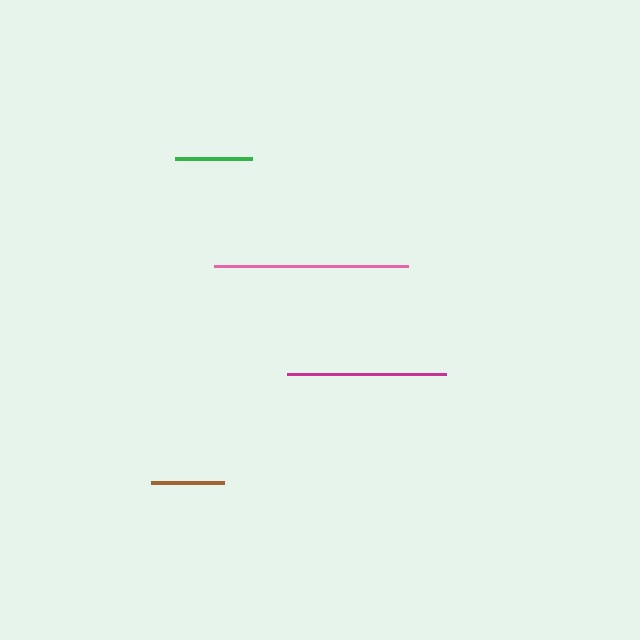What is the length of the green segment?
The green segment is approximately 77 pixels long.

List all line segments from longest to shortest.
From longest to shortest: pink, magenta, green, brown.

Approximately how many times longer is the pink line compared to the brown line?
The pink line is approximately 2.7 times the length of the brown line.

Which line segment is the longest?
The pink line is the longest at approximately 194 pixels.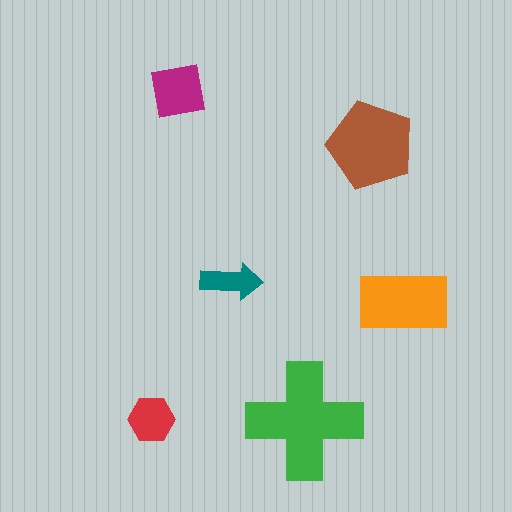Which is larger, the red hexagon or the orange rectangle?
The orange rectangle.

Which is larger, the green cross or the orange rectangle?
The green cross.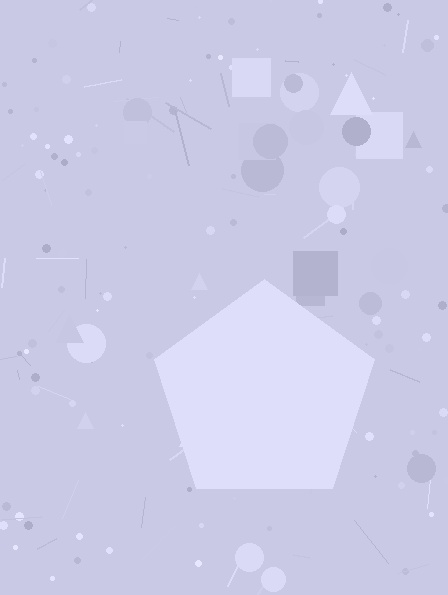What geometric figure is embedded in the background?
A pentagon is embedded in the background.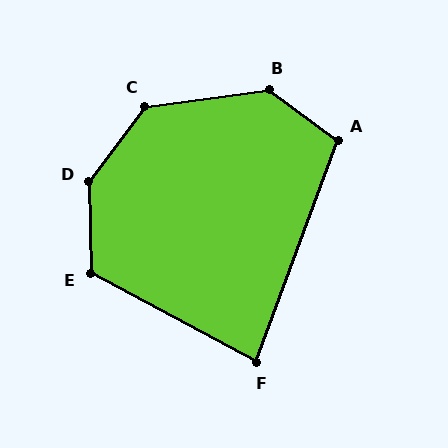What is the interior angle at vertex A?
Approximately 106 degrees (obtuse).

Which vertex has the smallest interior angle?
F, at approximately 82 degrees.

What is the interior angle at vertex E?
Approximately 120 degrees (obtuse).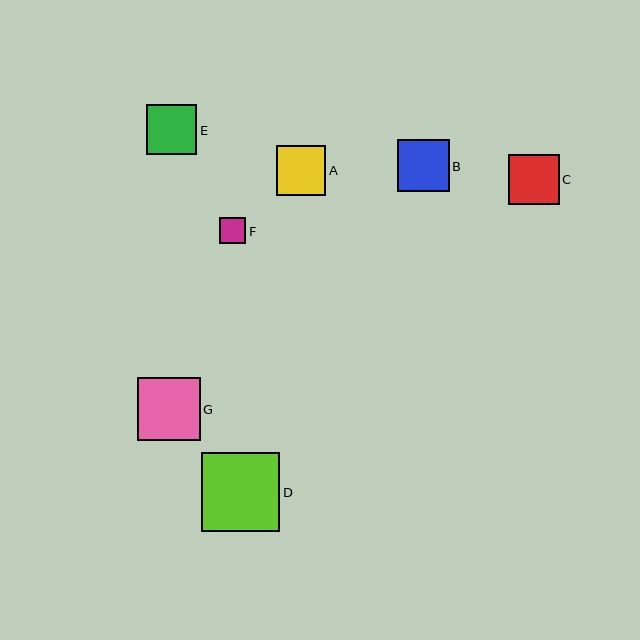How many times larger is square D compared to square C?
Square D is approximately 1.6 times the size of square C.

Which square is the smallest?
Square F is the smallest with a size of approximately 26 pixels.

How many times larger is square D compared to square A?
Square D is approximately 1.6 times the size of square A.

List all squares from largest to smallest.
From largest to smallest: D, G, B, C, E, A, F.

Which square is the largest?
Square D is the largest with a size of approximately 78 pixels.